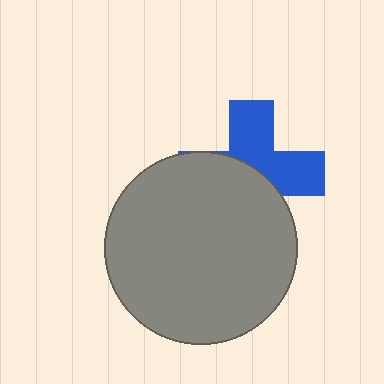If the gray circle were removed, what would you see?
You would see the complete blue cross.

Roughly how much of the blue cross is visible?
About half of it is visible (roughly 47%).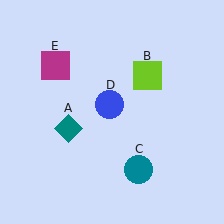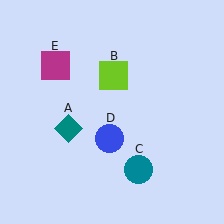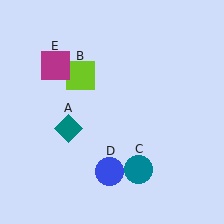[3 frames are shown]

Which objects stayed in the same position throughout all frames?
Teal diamond (object A) and teal circle (object C) and magenta square (object E) remained stationary.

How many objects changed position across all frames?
2 objects changed position: lime square (object B), blue circle (object D).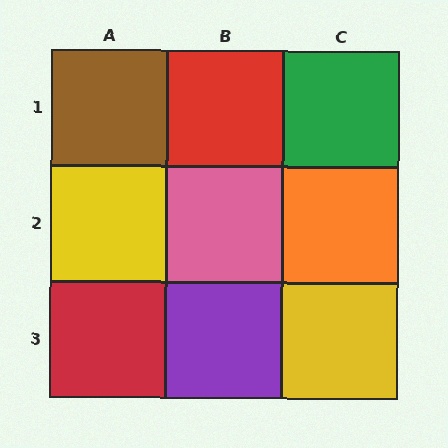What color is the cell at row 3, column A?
Red.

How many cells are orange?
1 cell is orange.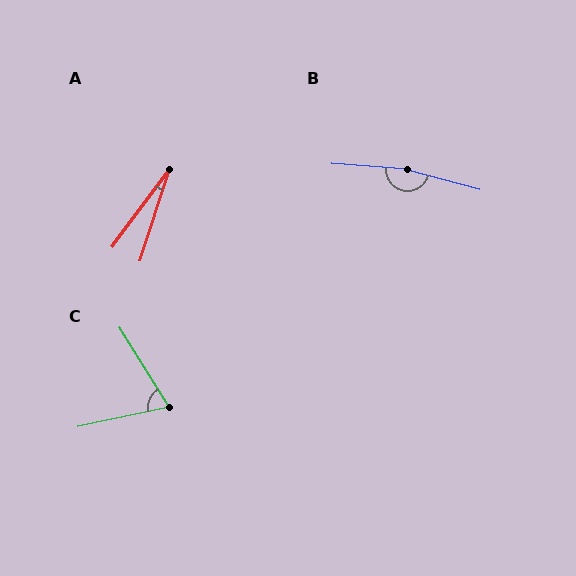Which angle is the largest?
B, at approximately 169 degrees.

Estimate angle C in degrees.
Approximately 70 degrees.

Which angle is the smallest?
A, at approximately 19 degrees.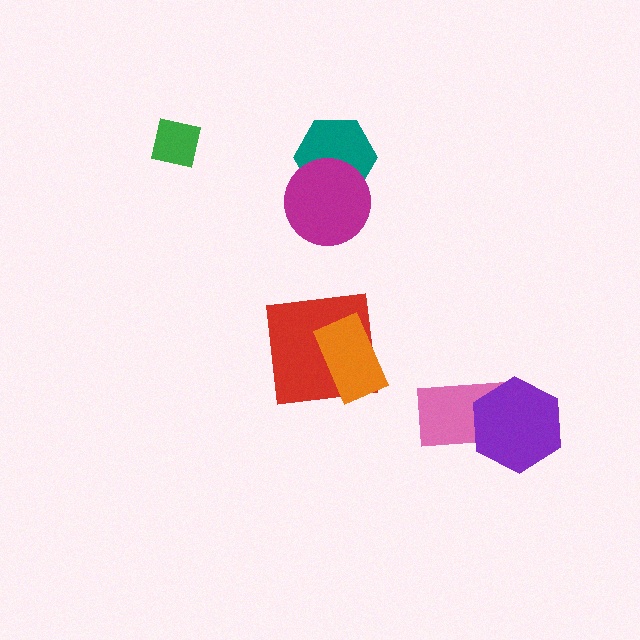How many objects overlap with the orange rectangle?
1 object overlaps with the orange rectangle.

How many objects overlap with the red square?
1 object overlaps with the red square.